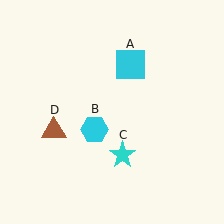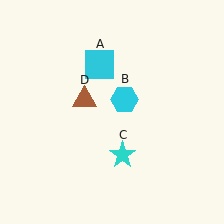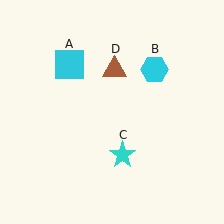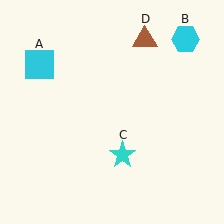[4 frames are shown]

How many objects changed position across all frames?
3 objects changed position: cyan square (object A), cyan hexagon (object B), brown triangle (object D).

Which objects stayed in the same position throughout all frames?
Cyan star (object C) remained stationary.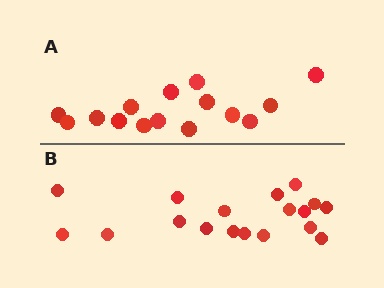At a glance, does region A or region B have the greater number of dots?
Region B (the bottom region) has more dots.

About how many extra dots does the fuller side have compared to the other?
Region B has just a few more — roughly 2 or 3 more dots than region A.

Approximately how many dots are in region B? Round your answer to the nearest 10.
About 20 dots. (The exact count is 18, which rounds to 20.)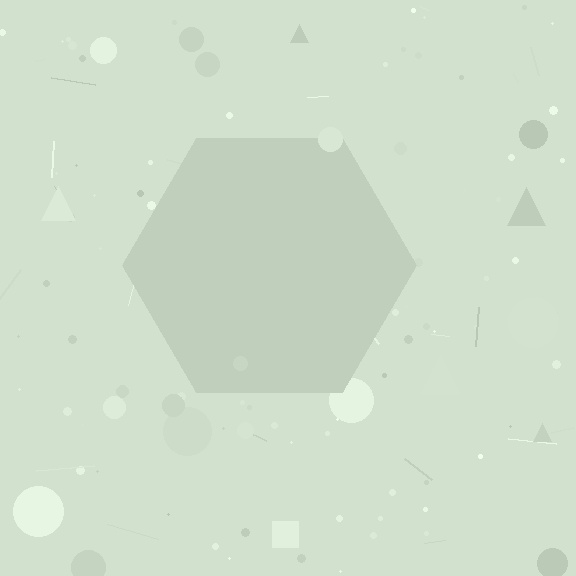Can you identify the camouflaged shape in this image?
The camouflaged shape is a hexagon.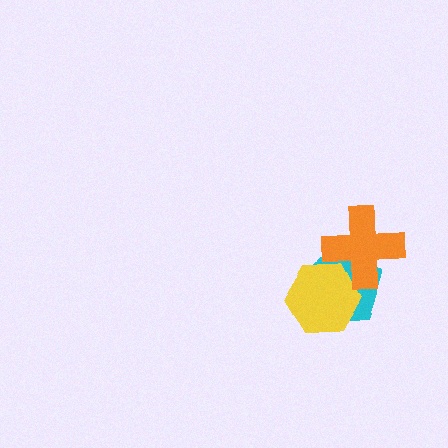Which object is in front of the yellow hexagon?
The orange cross is in front of the yellow hexagon.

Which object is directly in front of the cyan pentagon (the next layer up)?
The yellow hexagon is directly in front of the cyan pentagon.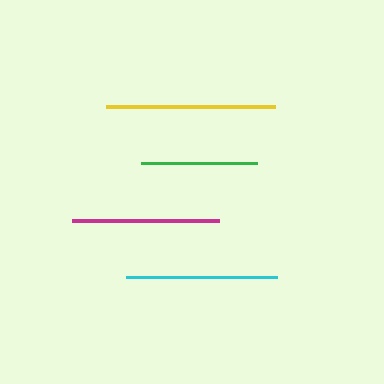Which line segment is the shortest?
The green line is the shortest at approximately 115 pixels.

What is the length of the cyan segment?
The cyan segment is approximately 150 pixels long.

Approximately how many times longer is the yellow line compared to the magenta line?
The yellow line is approximately 1.2 times the length of the magenta line.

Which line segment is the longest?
The yellow line is the longest at approximately 169 pixels.